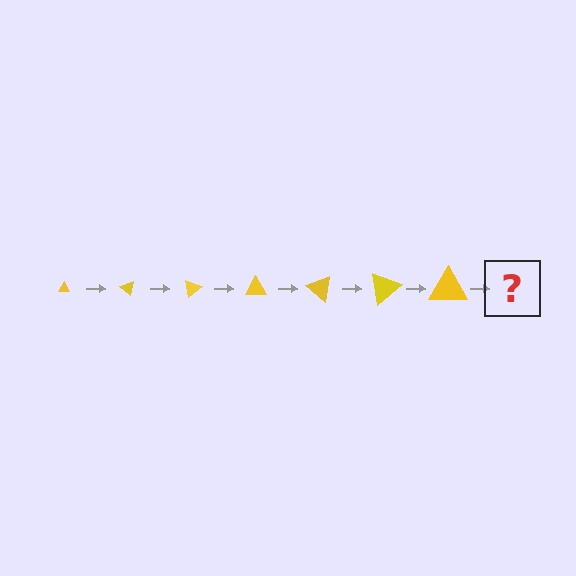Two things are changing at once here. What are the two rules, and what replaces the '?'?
The two rules are that the triangle grows larger each step and it rotates 40 degrees each step. The '?' should be a triangle, larger than the previous one and rotated 280 degrees from the start.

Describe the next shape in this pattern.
It should be a triangle, larger than the previous one and rotated 280 degrees from the start.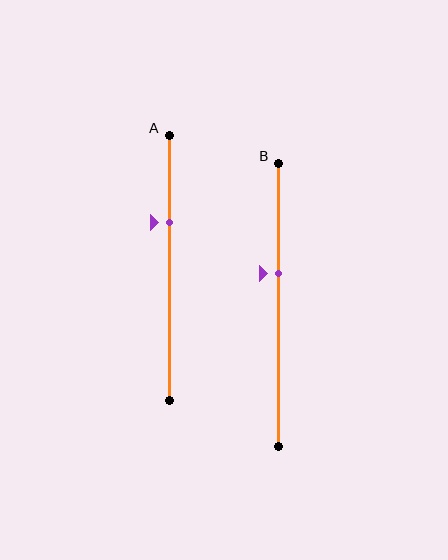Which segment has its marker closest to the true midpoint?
Segment B has its marker closest to the true midpoint.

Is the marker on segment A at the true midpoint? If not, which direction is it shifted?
No, the marker on segment A is shifted upward by about 17% of the segment length.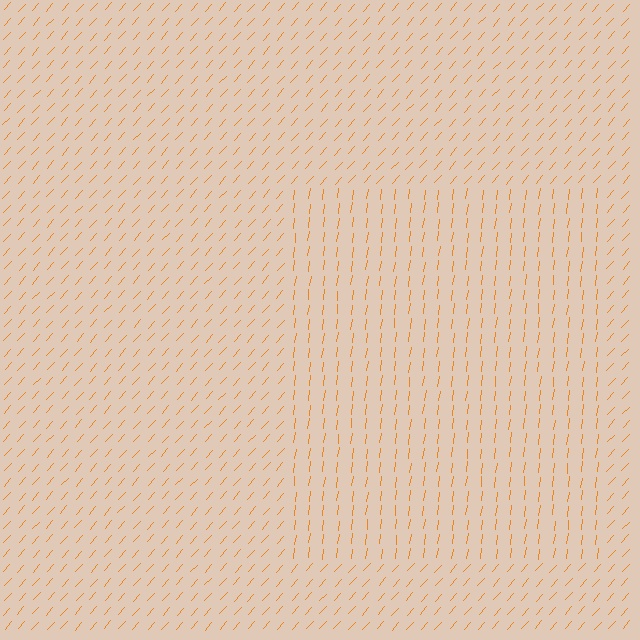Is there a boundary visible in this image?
Yes, there is a texture boundary formed by a change in line orientation.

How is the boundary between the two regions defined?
The boundary is defined purely by a change in line orientation (approximately 35 degrees difference). All lines are the same color and thickness.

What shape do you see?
I see a rectangle.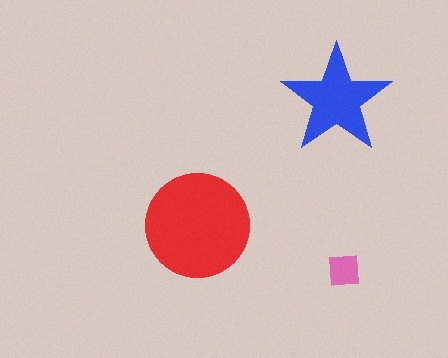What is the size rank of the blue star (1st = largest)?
2nd.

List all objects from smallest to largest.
The pink square, the blue star, the red circle.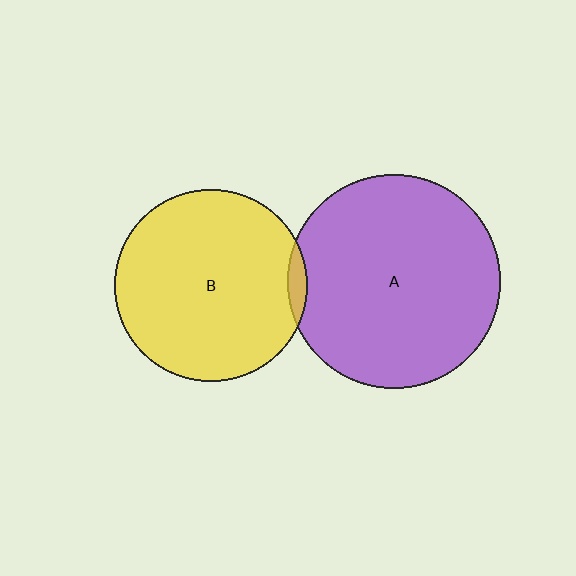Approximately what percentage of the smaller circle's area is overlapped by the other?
Approximately 5%.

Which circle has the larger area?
Circle A (purple).